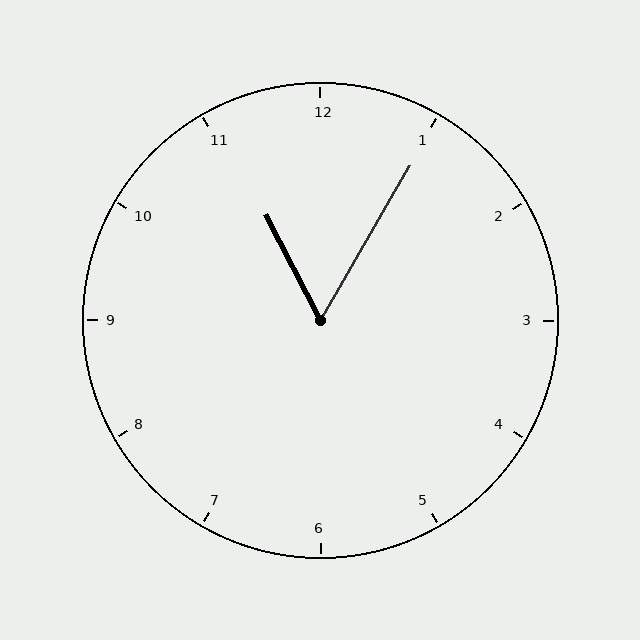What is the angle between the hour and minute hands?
Approximately 58 degrees.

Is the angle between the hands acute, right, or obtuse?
It is acute.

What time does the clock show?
11:05.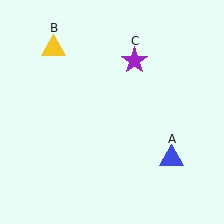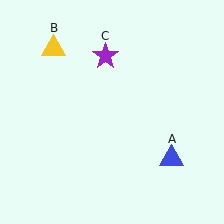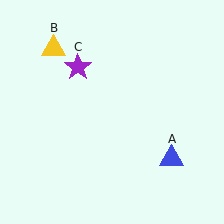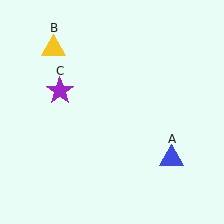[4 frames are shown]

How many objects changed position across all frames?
1 object changed position: purple star (object C).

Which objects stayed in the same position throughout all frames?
Blue triangle (object A) and yellow triangle (object B) remained stationary.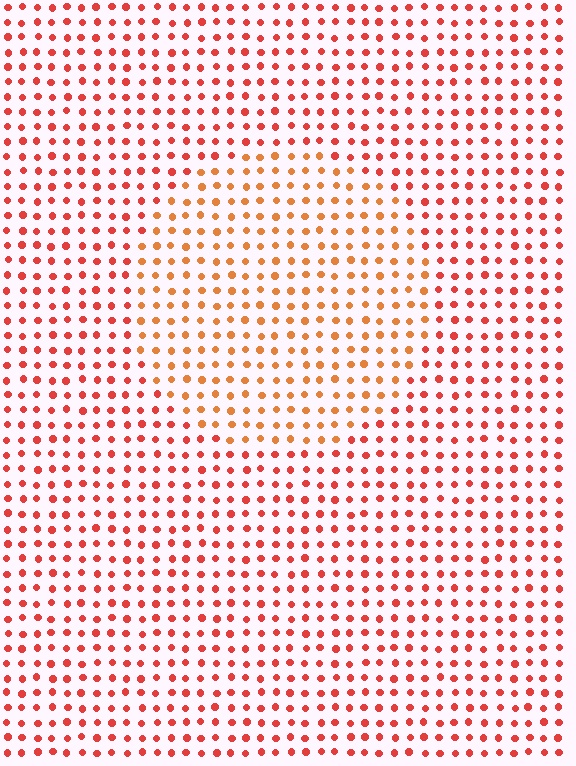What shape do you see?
I see a circle.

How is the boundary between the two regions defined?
The boundary is defined purely by a slight shift in hue (about 25 degrees). Spacing, size, and orientation are identical on both sides.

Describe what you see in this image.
The image is filled with small red elements in a uniform arrangement. A circle-shaped region is visible where the elements are tinted to a slightly different hue, forming a subtle color boundary.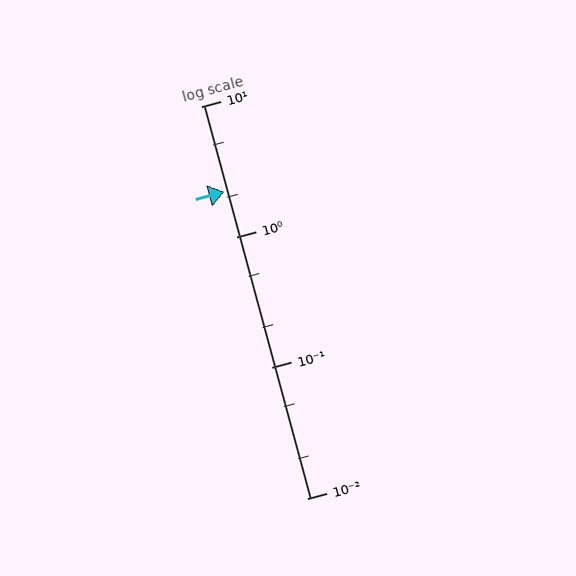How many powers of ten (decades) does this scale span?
The scale spans 3 decades, from 0.01 to 10.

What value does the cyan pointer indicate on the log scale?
The pointer indicates approximately 2.2.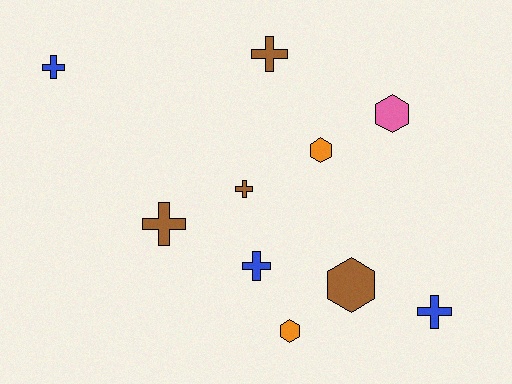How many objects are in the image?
There are 10 objects.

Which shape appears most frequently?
Cross, with 6 objects.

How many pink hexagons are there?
There is 1 pink hexagon.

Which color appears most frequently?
Brown, with 4 objects.